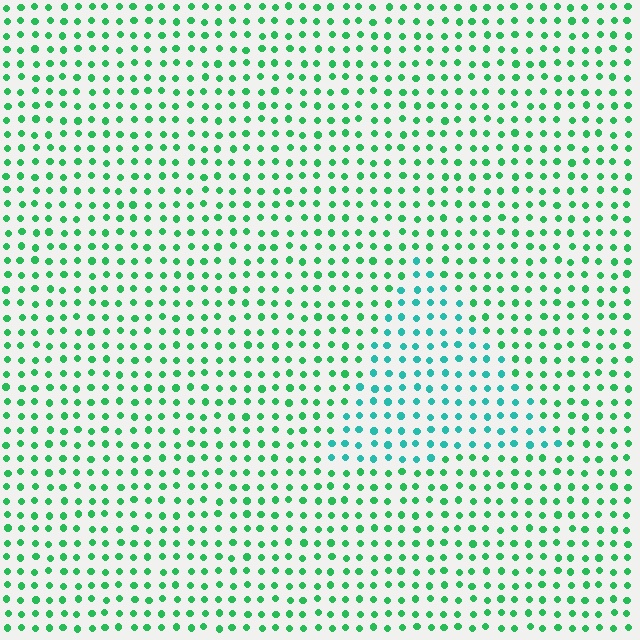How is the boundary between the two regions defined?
The boundary is defined purely by a slight shift in hue (about 35 degrees). Spacing, size, and orientation are identical on both sides.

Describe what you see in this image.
The image is filled with small green elements in a uniform arrangement. A triangle-shaped region is visible where the elements are tinted to a slightly different hue, forming a subtle color boundary.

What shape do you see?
I see a triangle.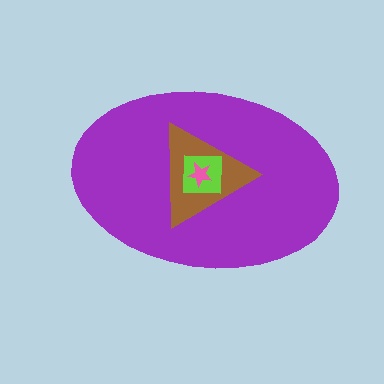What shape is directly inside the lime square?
The pink star.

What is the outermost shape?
The purple ellipse.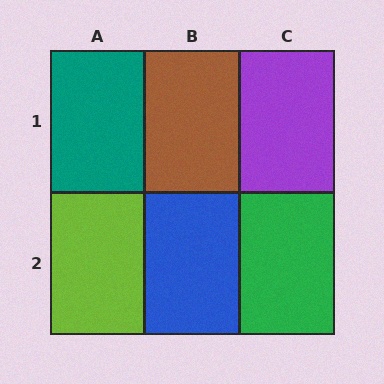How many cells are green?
1 cell is green.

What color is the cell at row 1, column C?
Purple.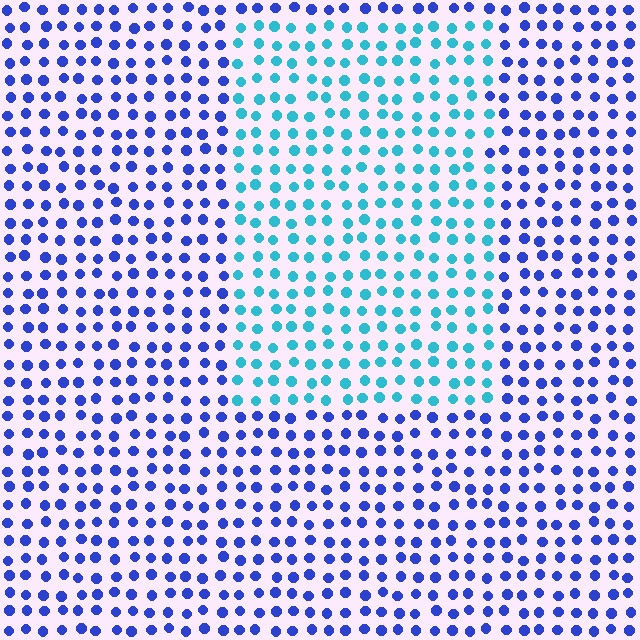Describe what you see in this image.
The image is filled with small blue elements in a uniform arrangement. A rectangle-shaped region is visible where the elements are tinted to a slightly different hue, forming a subtle color boundary.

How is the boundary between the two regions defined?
The boundary is defined purely by a slight shift in hue (about 46 degrees). Spacing, size, and orientation are identical on both sides.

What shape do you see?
I see a rectangle.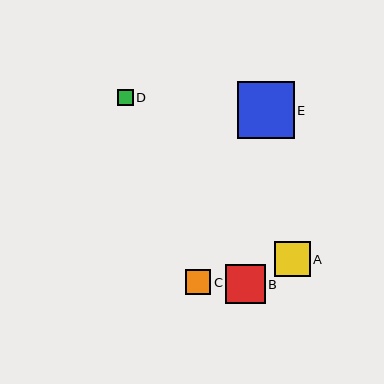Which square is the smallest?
Square D is the smallest with a size of approximately 15 pixels.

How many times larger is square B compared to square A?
Square B is approximately 1.1 times the size of square A.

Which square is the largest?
Square E is the largest with a size of approximately 57 pixels.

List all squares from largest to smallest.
From largest to smallest: E, B, A, C, D.